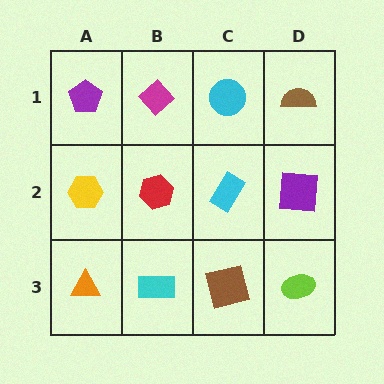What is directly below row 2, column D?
A lime ellipse.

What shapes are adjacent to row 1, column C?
A cyan rectangle (row 2, column C), a magenta diamond (row 1, column B), a brown semicircle (row 1, column D).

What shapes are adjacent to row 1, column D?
A purple square (row 2, column D), a cyan circle (row 1, column C).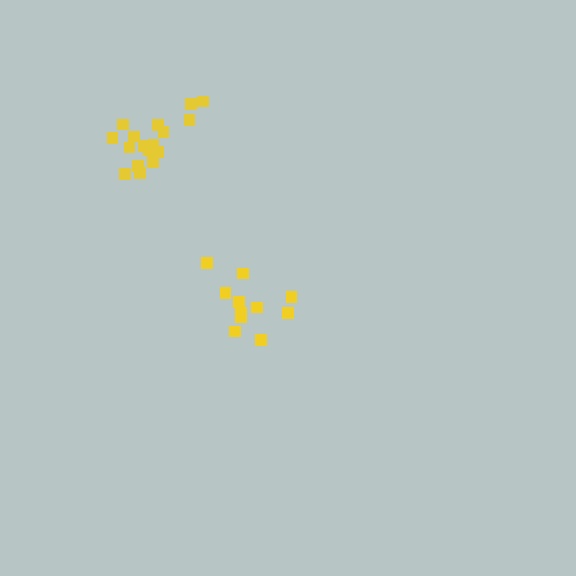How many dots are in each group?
Group 1: 11 dots, Group 2: 17 dots (28 total).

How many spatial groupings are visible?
There are 2 spatial groupings.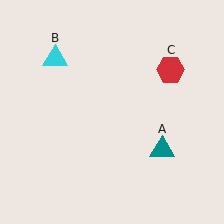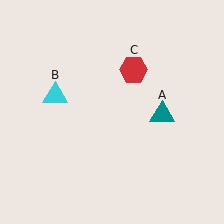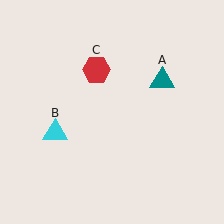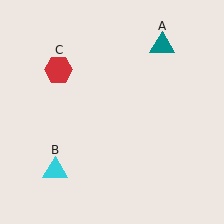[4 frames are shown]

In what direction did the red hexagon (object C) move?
The red hexagon (object C) moved left.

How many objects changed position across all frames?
3 objects changed position: teal triangle (object A), cyan triangle (object B), red hexagon (object C).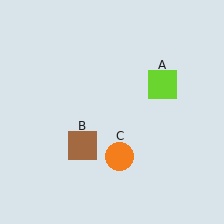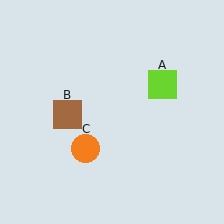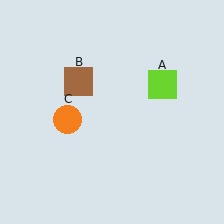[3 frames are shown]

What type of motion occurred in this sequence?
The brown square (object B), orange circle (object C) rotated clockwise around the center of the scene.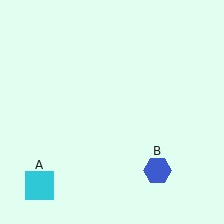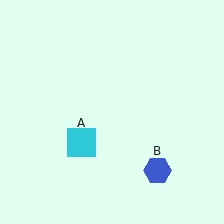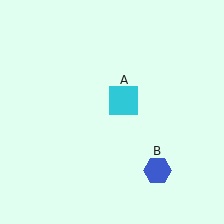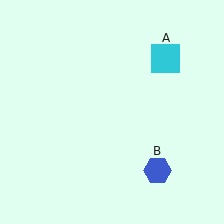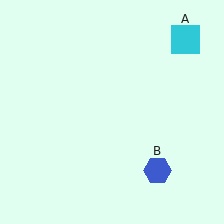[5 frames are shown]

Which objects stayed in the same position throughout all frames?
Blue hexagon (object B) remained stationary.